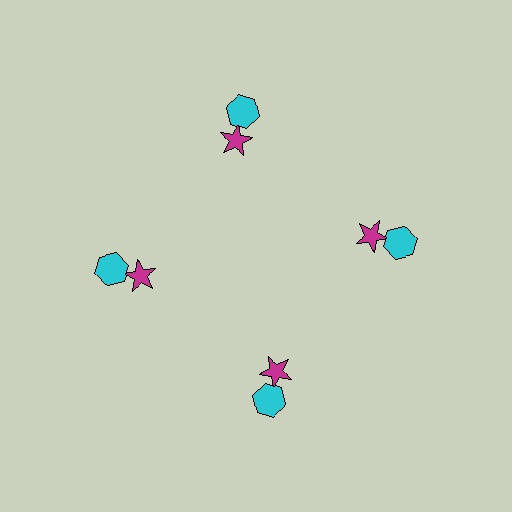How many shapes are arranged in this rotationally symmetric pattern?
There are 8 shapes, arranged in 4 groups of 2.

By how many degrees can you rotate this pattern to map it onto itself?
The pattern maps onto itself every 90 degrees of rotation.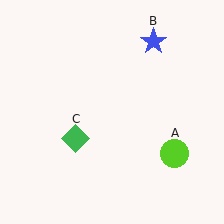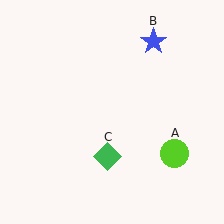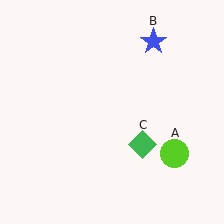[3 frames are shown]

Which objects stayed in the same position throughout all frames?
Lime circle (object A) and blue star (object B) remained stationary.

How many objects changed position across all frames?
1 object changed position: green diamond (object C).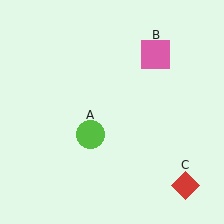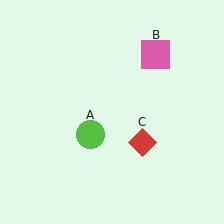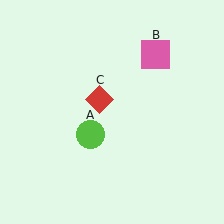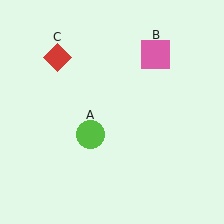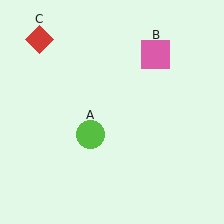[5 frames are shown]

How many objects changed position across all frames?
1 object changed position: red diamond (object C).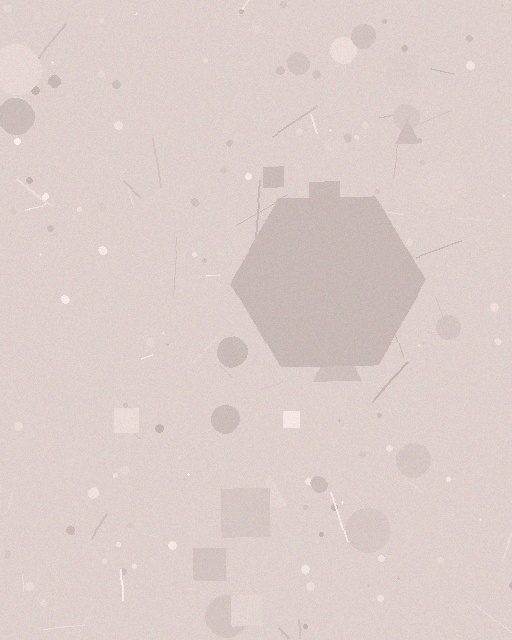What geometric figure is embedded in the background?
A hexagon is embedded in the background.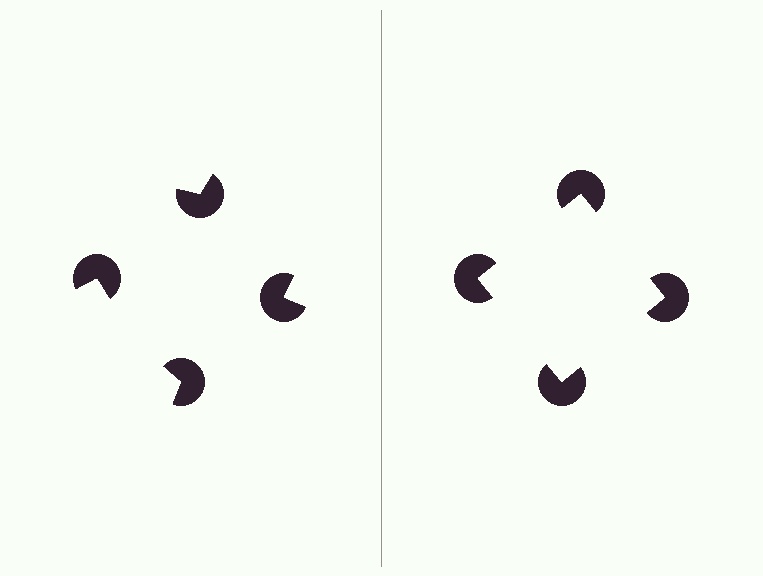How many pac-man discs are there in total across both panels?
8 — 4 on each side.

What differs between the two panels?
The pac-man discs are positioned identically on both sides; only the wedge orientations differ. On the right they align to a square; on the left they are misaligned.